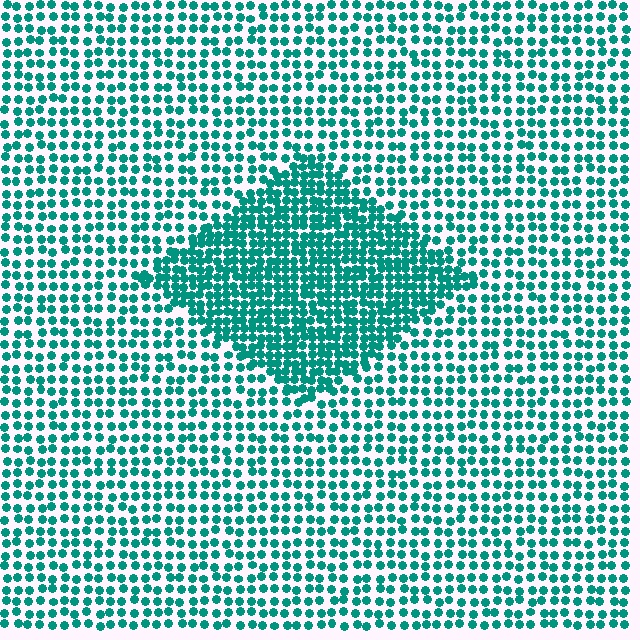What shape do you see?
I see a diamond.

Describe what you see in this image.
The image contains small teal elements arranged at two different densities. A diamond-shaped region is visible where the elements are more densely packed than the surrounding area.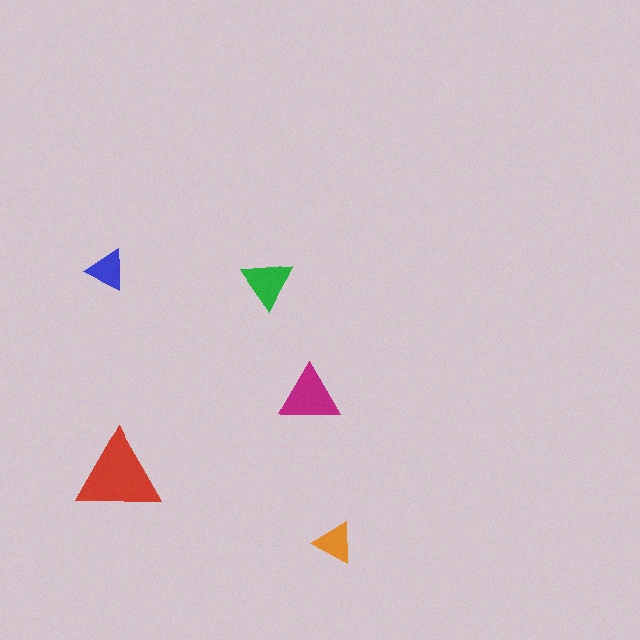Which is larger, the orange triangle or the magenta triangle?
The magenta one.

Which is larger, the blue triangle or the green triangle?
The green one.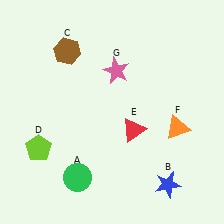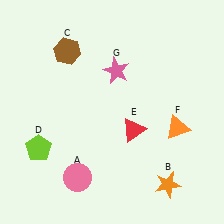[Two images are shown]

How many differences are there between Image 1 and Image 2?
There are 2 differences between the two images.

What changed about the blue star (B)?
In Image 1, B is blue. In Image 2, it changed to orange.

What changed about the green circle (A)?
In Image 1, A is green. In Image 2, it changed to pink.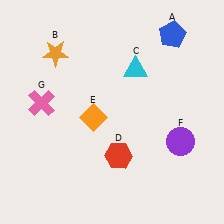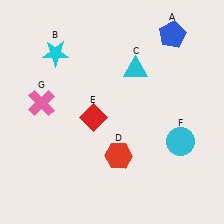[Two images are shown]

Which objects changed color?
B changed from orange to cyan. E changed from orange to red. F changed from purple to cyan.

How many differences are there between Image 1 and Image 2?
There are 3 differences between the two images.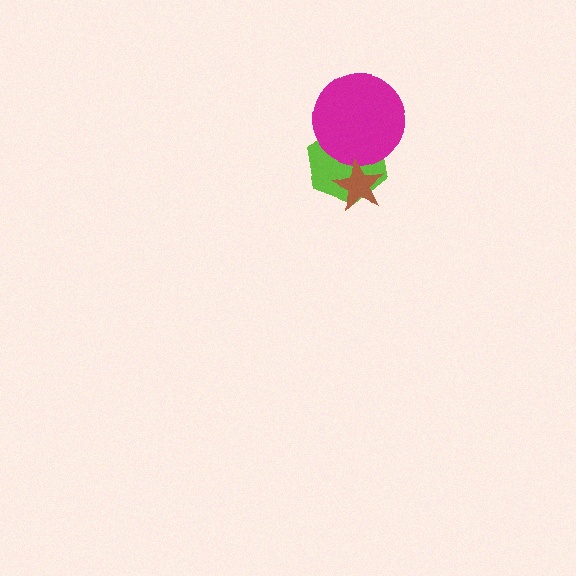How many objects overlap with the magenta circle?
2 objects overlap with the magenta circle.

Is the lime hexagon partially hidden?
Yes, it is partially covered by another shape.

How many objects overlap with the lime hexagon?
2 objects overlap with the lime hexagon.